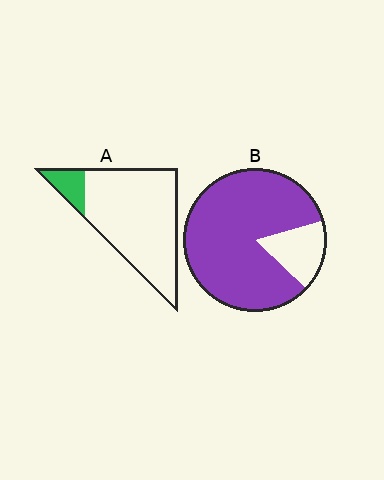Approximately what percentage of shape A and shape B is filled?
A is approximately 15% and B is approximately 85%.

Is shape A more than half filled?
No.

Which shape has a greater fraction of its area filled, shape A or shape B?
Shape B.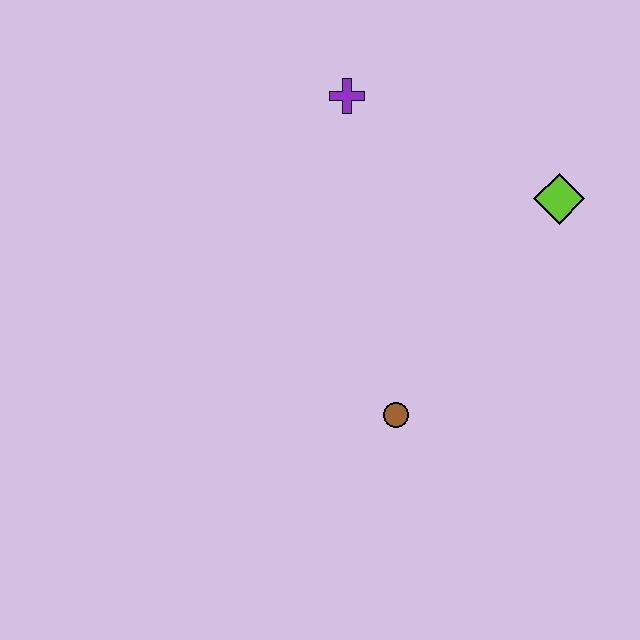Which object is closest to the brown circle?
The lime diamond is closest to the brown circle.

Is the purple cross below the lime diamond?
No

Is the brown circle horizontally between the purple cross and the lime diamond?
Yes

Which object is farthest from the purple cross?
The brown circle is farthest from the purple cross.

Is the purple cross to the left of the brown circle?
Yes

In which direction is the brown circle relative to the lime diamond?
The brown circle is below the lime diamond.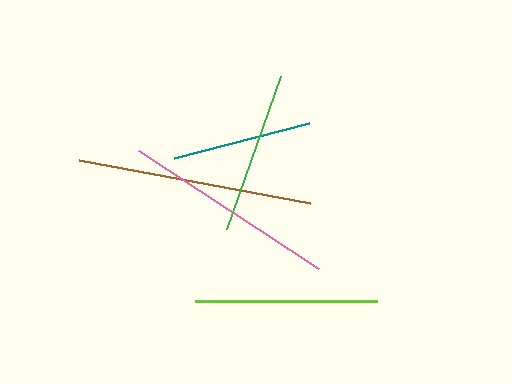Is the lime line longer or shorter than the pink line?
The pink line is longer than the lime line.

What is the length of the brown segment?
The brown segment is approximately 234 pixels long.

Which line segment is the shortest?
The teal line is the shortest at approximately 140 pixels.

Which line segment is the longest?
The brown line is the longest at approximately 234 pixels.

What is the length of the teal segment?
The teal segment is approximately 140 pixels long.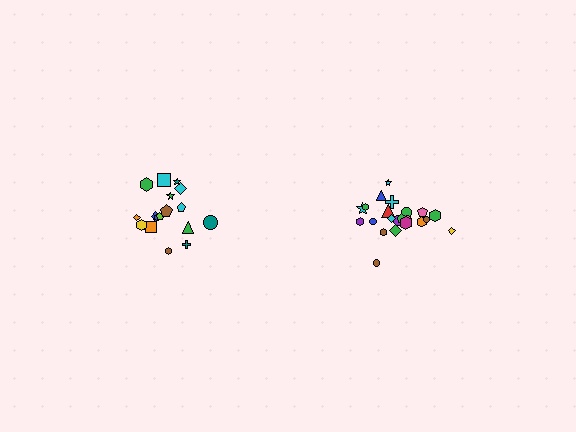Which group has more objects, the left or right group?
The right group.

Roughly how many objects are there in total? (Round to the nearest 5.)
Roughly 40 objects in total.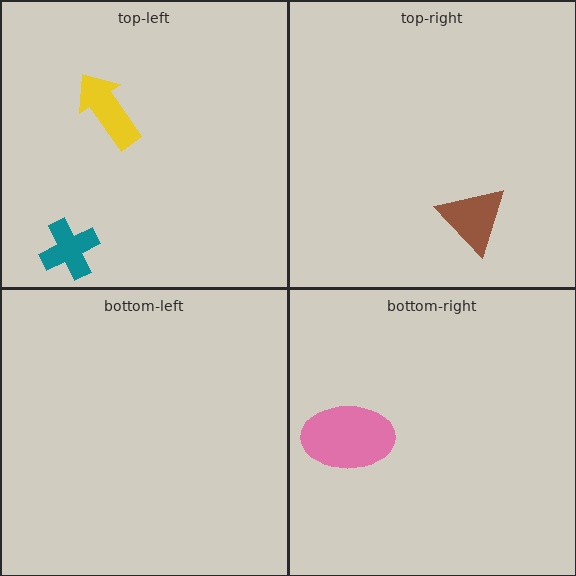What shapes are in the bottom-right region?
The pink ellipse.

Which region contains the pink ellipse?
The bottom-right region.